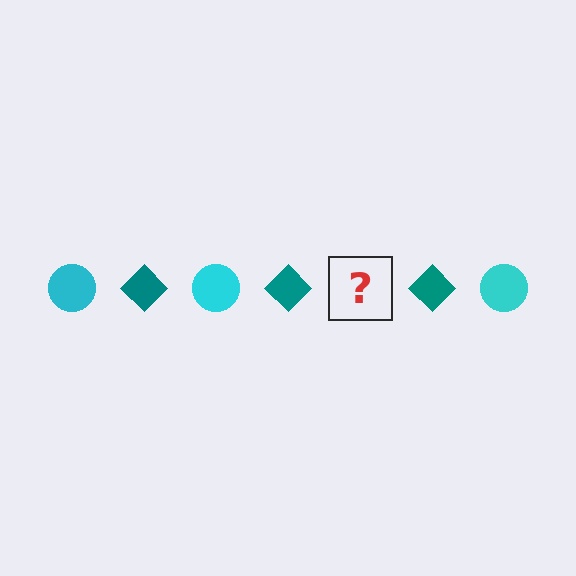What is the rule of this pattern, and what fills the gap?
The rule is that the pattern alternates between cyan circle and teal diamond. The gap should be filled with a cyan circle.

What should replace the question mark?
The question mark should be replaced with a cyan circle.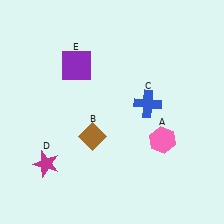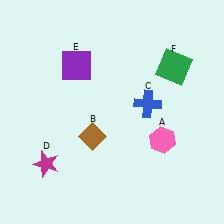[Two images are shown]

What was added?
A green square (F) was added in Image 2.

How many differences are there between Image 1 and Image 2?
There is 1 difference between the two images.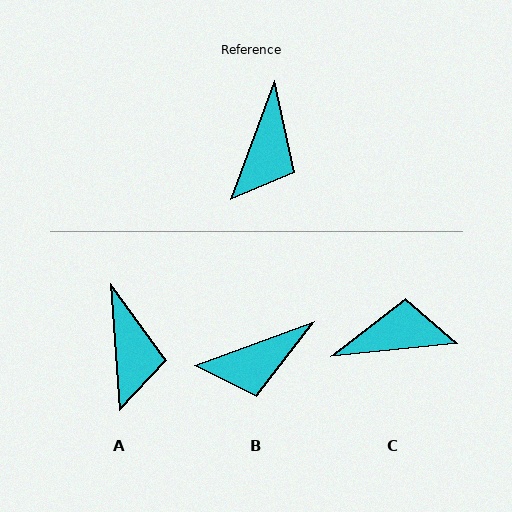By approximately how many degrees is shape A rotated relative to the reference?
Approximately 24 degrees counter-clockwise.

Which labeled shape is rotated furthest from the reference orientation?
C, about 116 degrees away.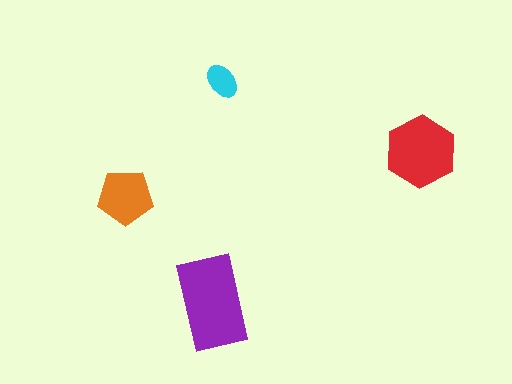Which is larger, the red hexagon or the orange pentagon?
The red hexagon.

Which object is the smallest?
The cyan ellipse.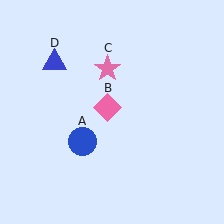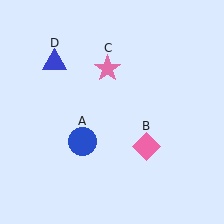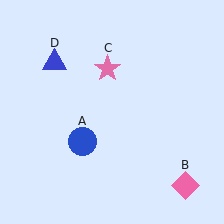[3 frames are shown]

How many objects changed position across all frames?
1 object changed position: pink diamond (object B).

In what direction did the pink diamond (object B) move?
The pink diamond (object B) moved down and to the right.